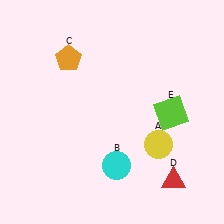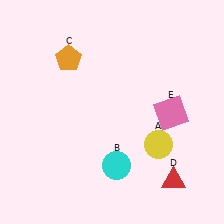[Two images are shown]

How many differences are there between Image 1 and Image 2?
There is 1 difference between the two images.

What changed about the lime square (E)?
In Image 1, E is lime. In Image 2, it changed to pink.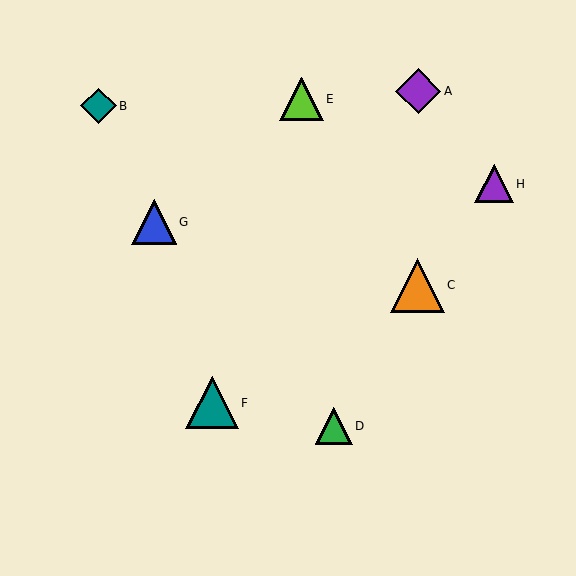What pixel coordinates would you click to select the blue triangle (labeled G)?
Click at (154, 222) to select the blue triangle G.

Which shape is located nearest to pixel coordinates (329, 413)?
The green triangle (labeled D) at (334, 426) is nearest to that location.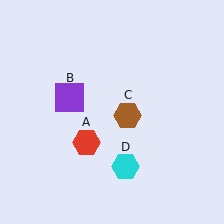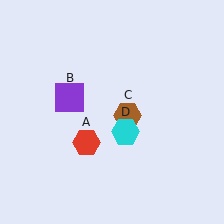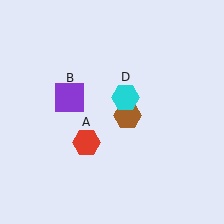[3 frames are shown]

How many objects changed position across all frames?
1 object changed position: cyan hexagon (object D).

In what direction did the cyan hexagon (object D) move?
The cyan hexagon (object D) moved up.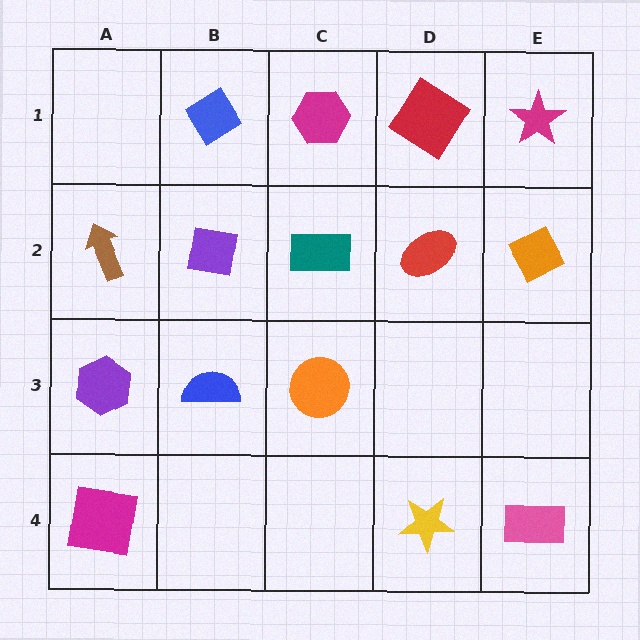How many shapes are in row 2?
5 shapes.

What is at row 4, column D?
A yellow star.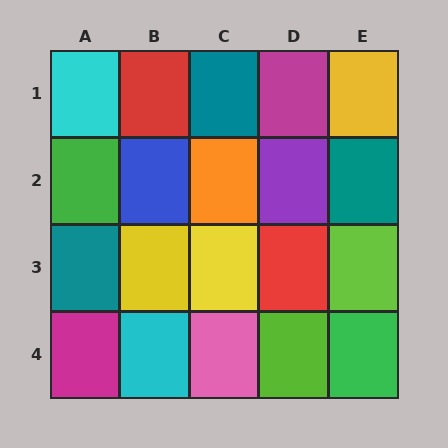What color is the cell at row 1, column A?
Cyan.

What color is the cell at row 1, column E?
Yellow.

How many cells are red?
2 cells are red.